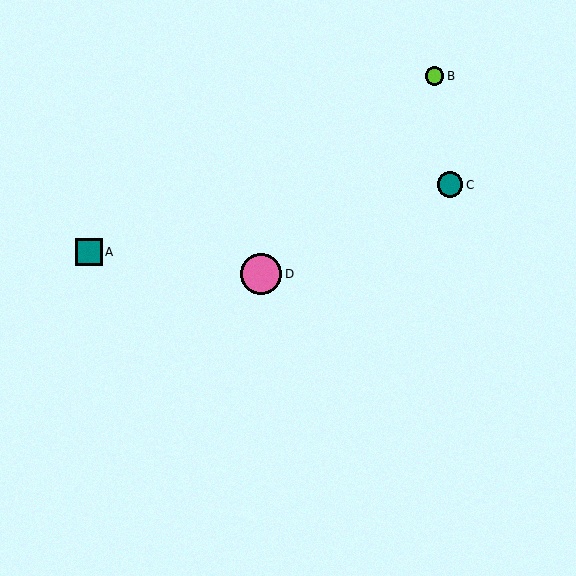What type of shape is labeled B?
Shape B is a lime circle.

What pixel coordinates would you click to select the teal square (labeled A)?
Click at (89, 252) to select the teal square A.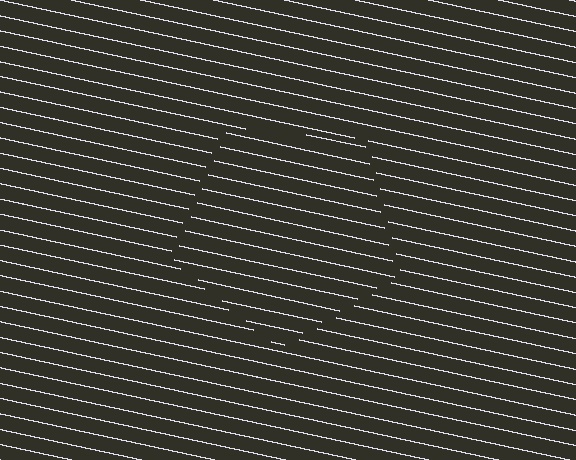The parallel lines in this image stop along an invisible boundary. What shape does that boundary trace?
An illusory pentagon. The interior of the shape contains the same grating, shifted by half a period — the contour is defined by the phase discontinuity where line-ends from the inner and outer gratings abut.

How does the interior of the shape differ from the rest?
The interior of the shape contains the same grating, shifted by half a period — the contour is defined by the phase discontinuity where line-ends from the inner and outer gratings abut.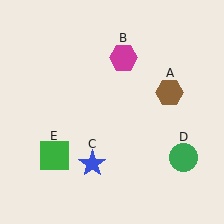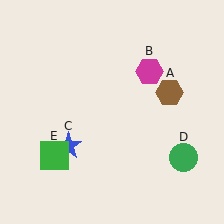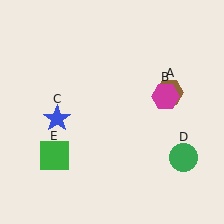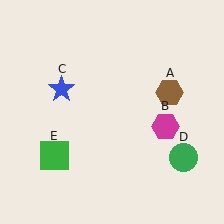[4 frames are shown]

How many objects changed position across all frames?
2 objects changed position: magenta hexagon (object B), blue star (object C).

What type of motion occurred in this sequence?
The magenta hexagon (object B), blue star (object C) rotated clockwise around the center of the scene.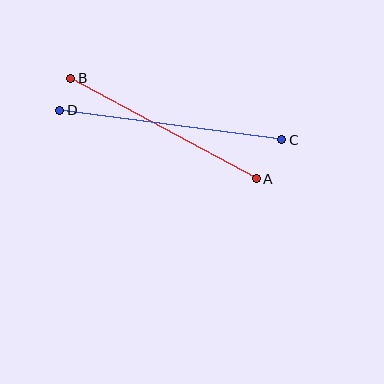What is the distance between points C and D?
The distance is approximately 224 pixels.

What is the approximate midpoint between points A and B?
The midpoint is at approximately (164, 129) pixels.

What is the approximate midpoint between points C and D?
The midpoint is at approximately (171, 125) pixels.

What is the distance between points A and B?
The distance is approximately 211 pixels.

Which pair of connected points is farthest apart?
Points C and D are farthest apart.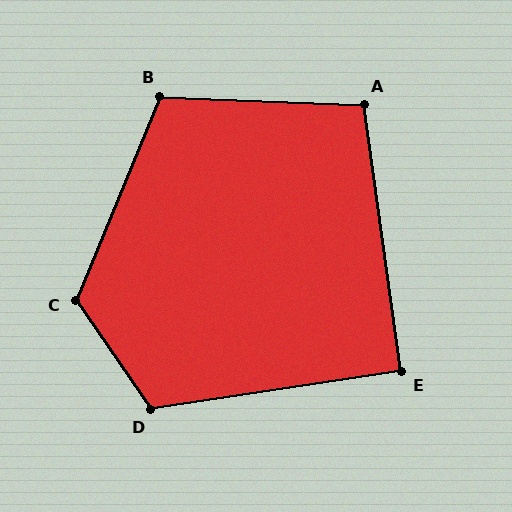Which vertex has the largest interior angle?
C, at approximately 123 degrees.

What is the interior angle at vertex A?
Approximately 100 degrees (obtuse).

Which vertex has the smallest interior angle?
E, at approximately 91 degrees.